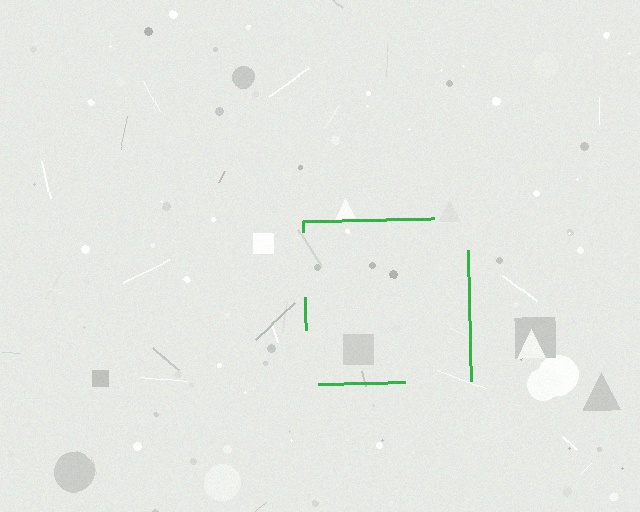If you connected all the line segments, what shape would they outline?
They would outline a square.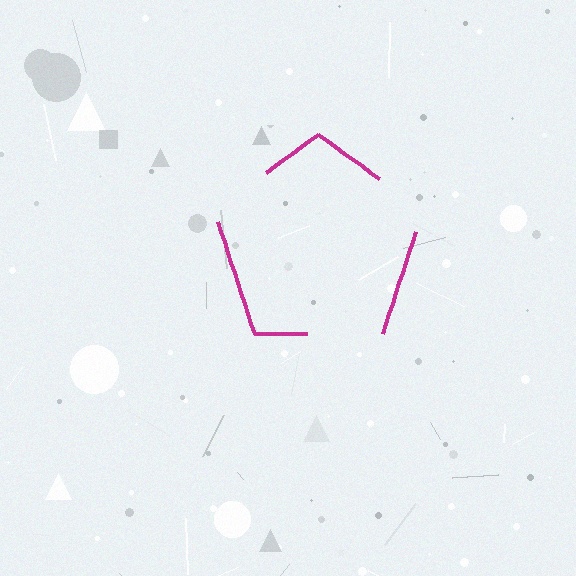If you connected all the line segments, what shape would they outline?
They would outline a pentagon.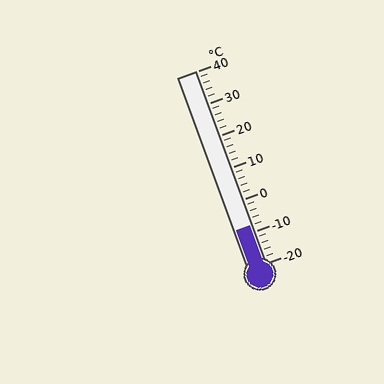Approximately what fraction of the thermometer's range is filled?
The thermometer is filled to approximately 20% of its range.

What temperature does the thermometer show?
The thermometer shows approximately -8°C.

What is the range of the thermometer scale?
The thermometer scale ranges from -20°C to 40°C.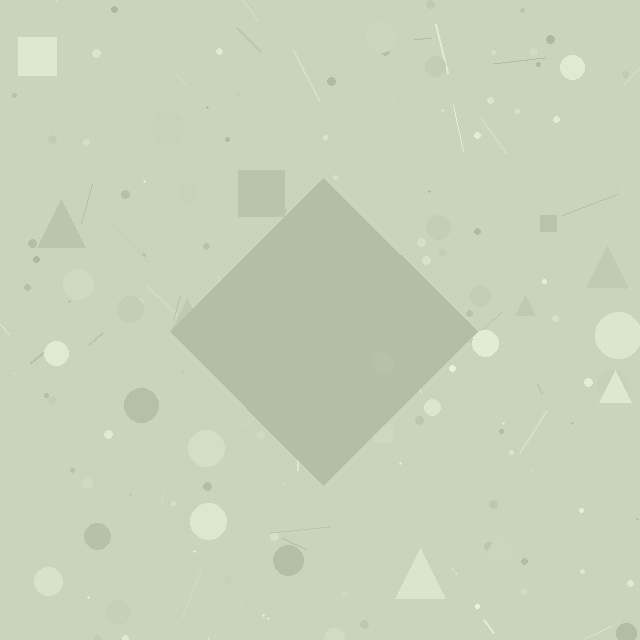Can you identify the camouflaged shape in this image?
The camouflaged shape is a diamond.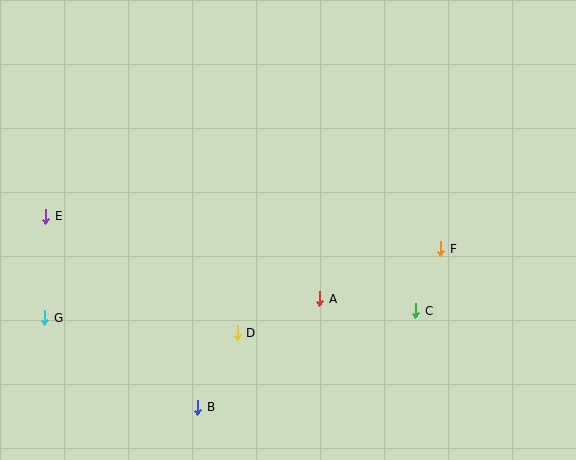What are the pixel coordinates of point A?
Point A is at (320, 299).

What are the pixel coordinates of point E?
Point E is at (46, 216).